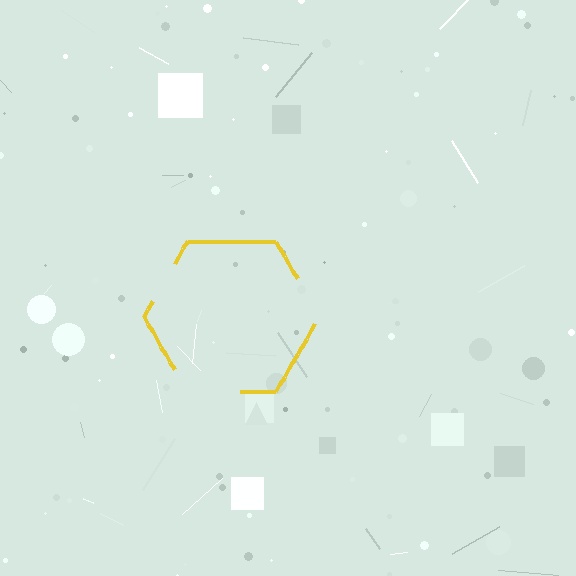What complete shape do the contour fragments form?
The contour fragments form a hexagon.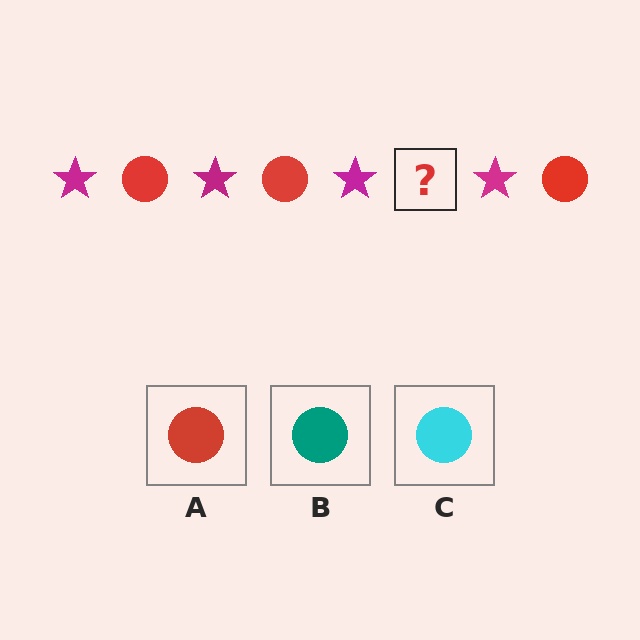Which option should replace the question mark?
Option A.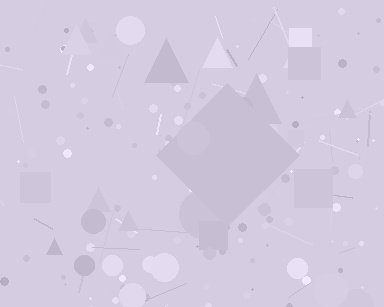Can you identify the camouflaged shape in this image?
The camouflaged shape is a diamond.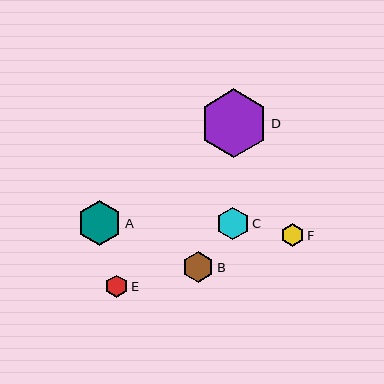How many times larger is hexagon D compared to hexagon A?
Hexagon D is approximately 1.5 times the size of hexagon A.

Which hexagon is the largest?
Hexagon D is the largest with a size of approximately 69 pixels.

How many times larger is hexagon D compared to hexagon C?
Hexagon D is approximately 2.1 times the size of hexagon C.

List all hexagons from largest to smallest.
From largest to smallest: D, A, C, B, F, E.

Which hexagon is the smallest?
Hexagon E is the smallest with a size of approximately 22 pixels.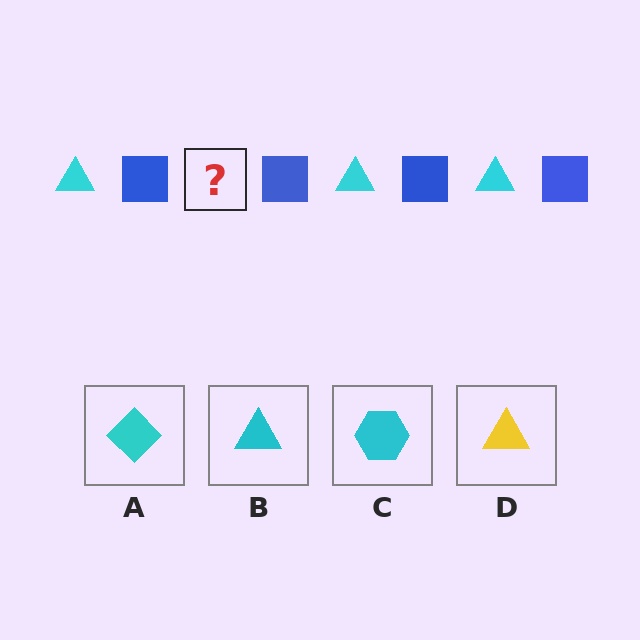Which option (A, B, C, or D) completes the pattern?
B.